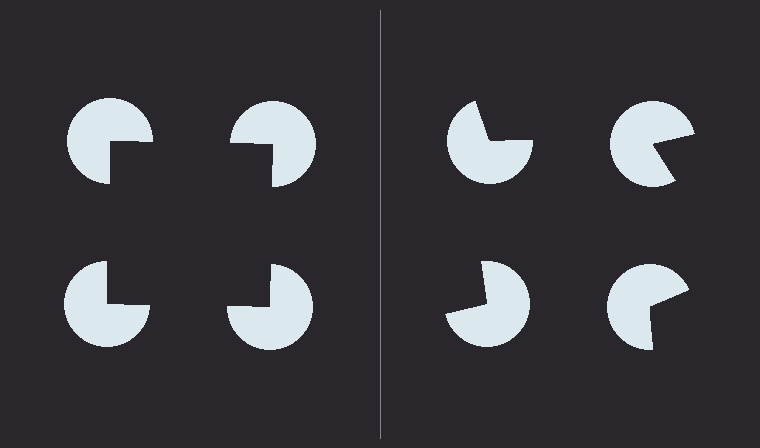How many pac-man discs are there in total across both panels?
8 — 4 on each side.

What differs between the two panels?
The pac-man discs are positioned identically on both sides; only the wedge orientations differ. On the left they align to a square; on the right they are misaligned.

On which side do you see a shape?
An illusory square appears on the left side. On the right side the wedge cuts are rotated, so no coherent shape forms.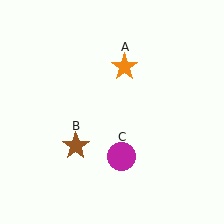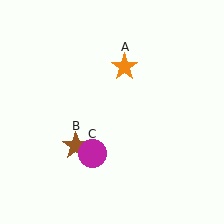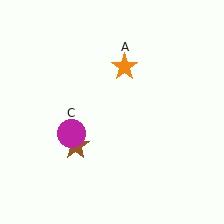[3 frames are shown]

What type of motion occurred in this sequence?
The magenta circle (object C) rotated clockwise around the center of the scene.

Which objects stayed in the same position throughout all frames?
Orange star (object A) and brown star (object B) remained stationary.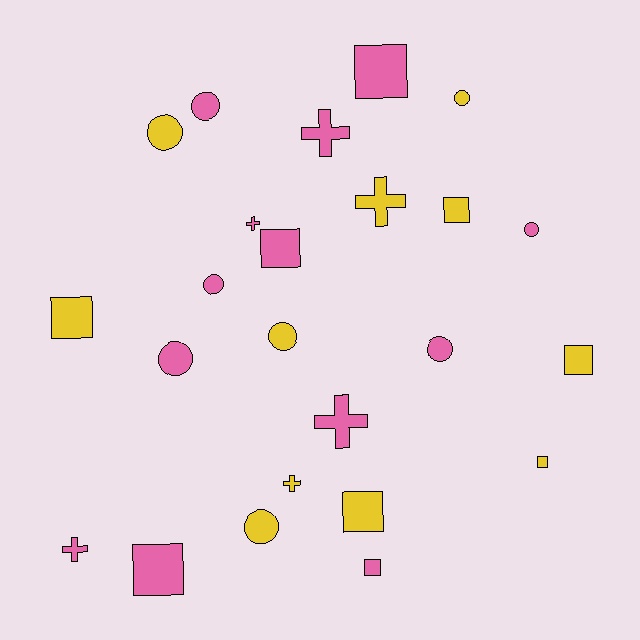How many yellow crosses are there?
There are 2 yellow crosses.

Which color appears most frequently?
Pink, with 13 objects.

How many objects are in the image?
There are 24 objects.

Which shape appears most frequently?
Square, with 9 objects.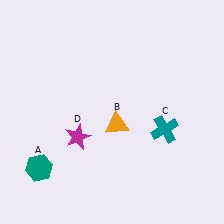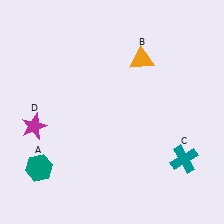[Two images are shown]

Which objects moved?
The objects that moved are: the orange triangle (B), the teal cross (C), the magenta star (D).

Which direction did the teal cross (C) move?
The teal cross (C) moved down.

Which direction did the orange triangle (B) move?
The orange triangle (B) moved up.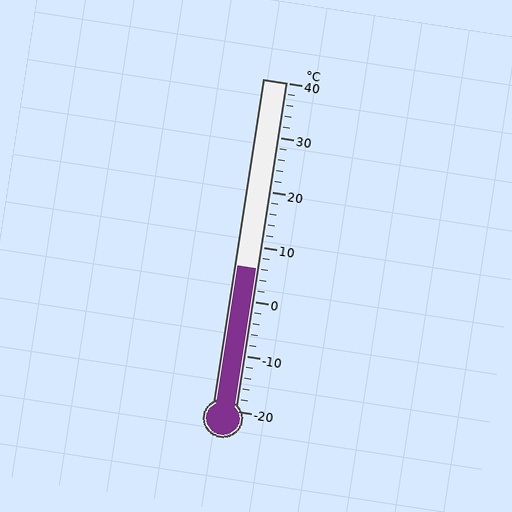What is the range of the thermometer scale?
The thermometer scale ranges from -20°C to 40°C.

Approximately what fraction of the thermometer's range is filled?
The thermometer is filled to approximately 45% of its range.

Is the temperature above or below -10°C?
The temperature is above -10°C.